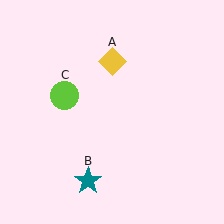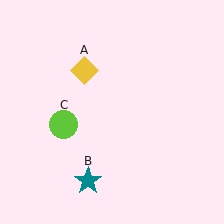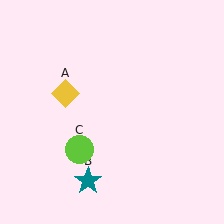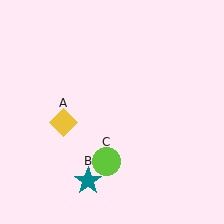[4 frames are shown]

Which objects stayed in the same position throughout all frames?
Teal star (object B) remained stationary.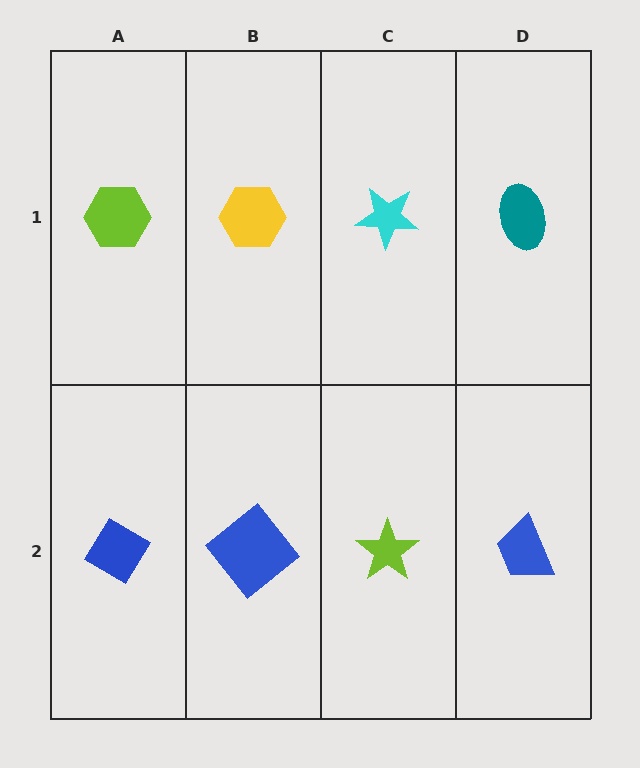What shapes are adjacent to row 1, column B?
A blue diamond (row 2, column B), a lime hexagon (row 1, column A), a cyan star (row 1, column C).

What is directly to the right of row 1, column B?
A cyan star.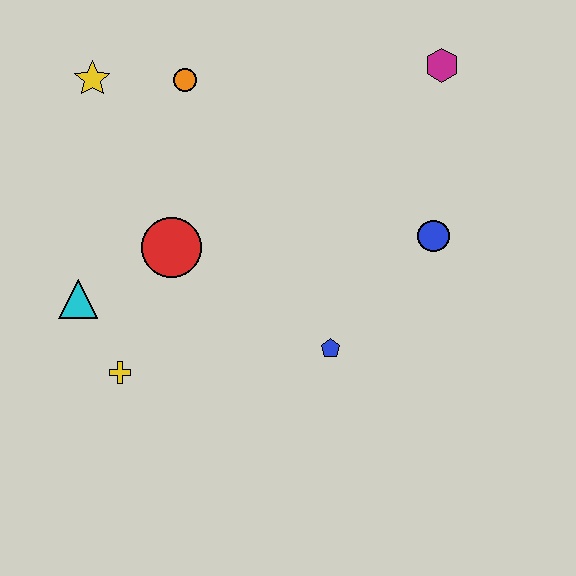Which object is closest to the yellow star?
The orange circle is closest to the yellow star.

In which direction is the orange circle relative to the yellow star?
The orange circle is to the right of the yellow star.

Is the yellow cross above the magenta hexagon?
No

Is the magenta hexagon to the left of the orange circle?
No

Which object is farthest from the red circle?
The magenta hexagon is farthest from the red circle.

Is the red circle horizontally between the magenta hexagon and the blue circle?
No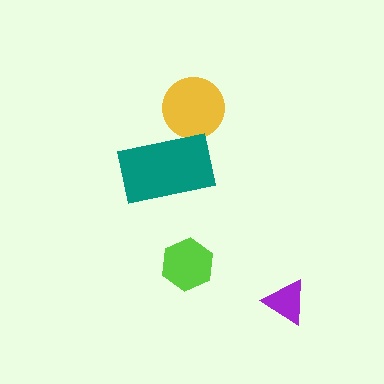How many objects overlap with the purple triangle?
0 objects overlap with the purple triangle.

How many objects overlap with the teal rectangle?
1 object overlaps with the teal rectangle.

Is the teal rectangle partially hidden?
No, no other shape covers it.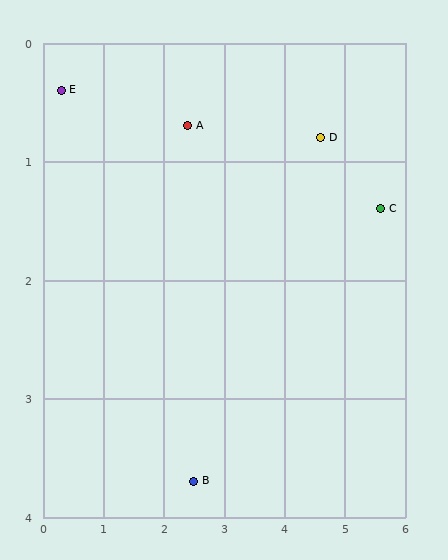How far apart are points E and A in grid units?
Points E and A are about 2.1 grid units apart.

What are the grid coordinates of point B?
Point B is at approximately (2.5, 3.7).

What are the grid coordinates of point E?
Point E is at approximately (0.3, 0.4).